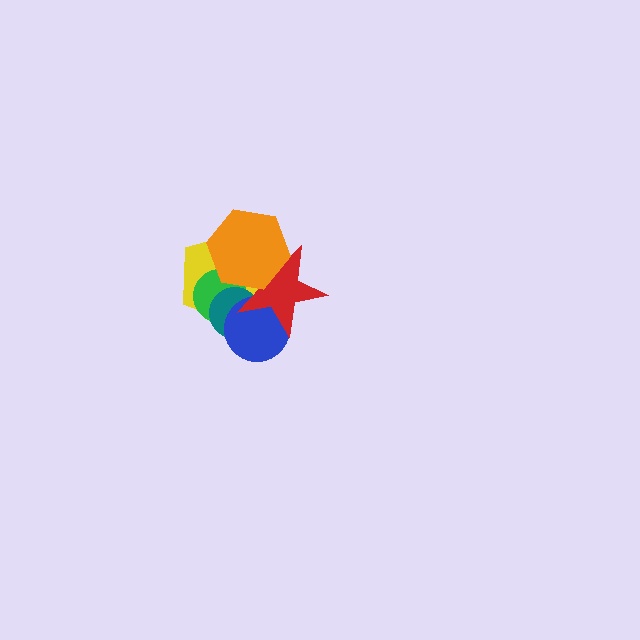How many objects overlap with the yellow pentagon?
5 objects overlap with the yellow pentagon.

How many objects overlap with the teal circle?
4 objects overlap with the teal circle.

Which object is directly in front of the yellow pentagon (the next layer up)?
The green circle is directly in front of the yellow pentagon.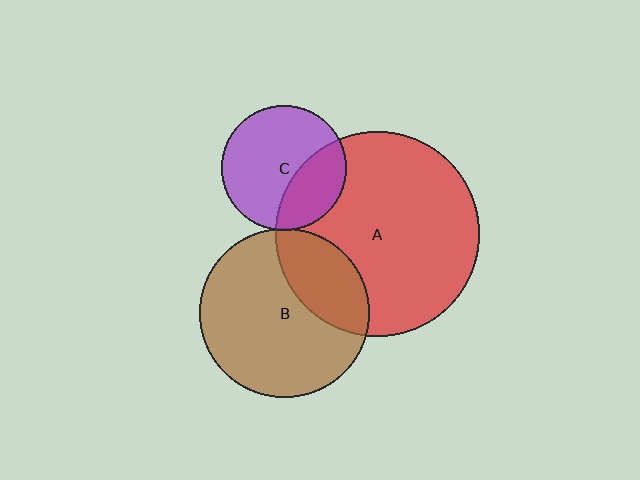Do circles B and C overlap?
Yes.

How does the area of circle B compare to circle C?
Approximately 1.8 times.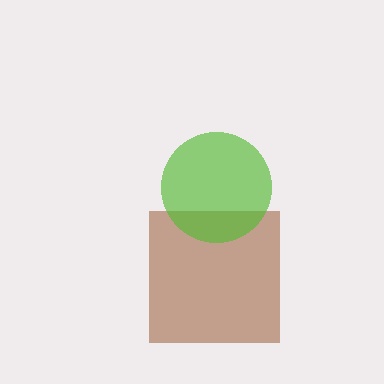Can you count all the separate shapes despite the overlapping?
Yes, there are 2 separate shapes.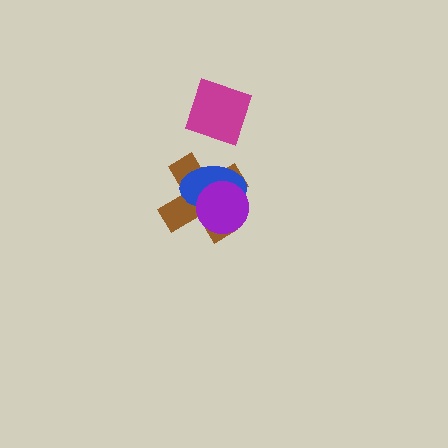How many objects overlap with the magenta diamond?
0 objects overlap with the magenta diamond.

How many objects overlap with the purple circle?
2 objects overlap with the purple circle.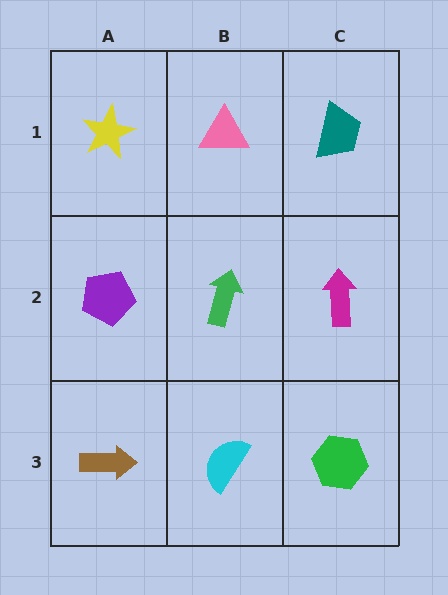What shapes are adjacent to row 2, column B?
A pink triangle (row 1, column B), a cyan semicircle (row 3, column B), a purple pentagon (row 2, column A), a magenta arrow (row 2, column C).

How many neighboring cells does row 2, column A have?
3.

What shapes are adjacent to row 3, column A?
A purple pentagon (row 2, column A), a cyan semicircle (row 3, column B).